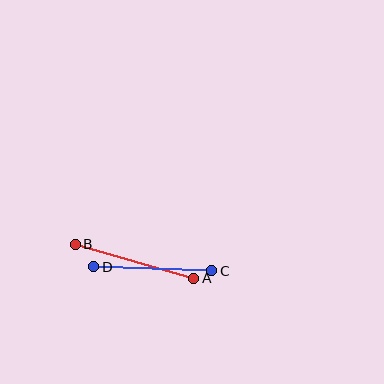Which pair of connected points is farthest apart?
Points A and B are farthest apart.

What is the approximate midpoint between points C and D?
The midpoint is at approximately (153, 269) pixels.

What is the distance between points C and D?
The distance is approximately 118 pixels.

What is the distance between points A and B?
The distance is approximately 123 pixels.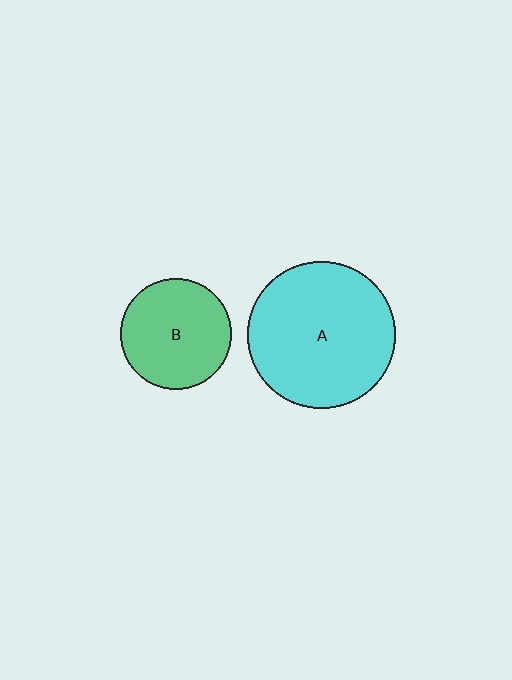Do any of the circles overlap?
No, none of the circles overlap.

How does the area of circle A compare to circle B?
Approximately 1.8 times.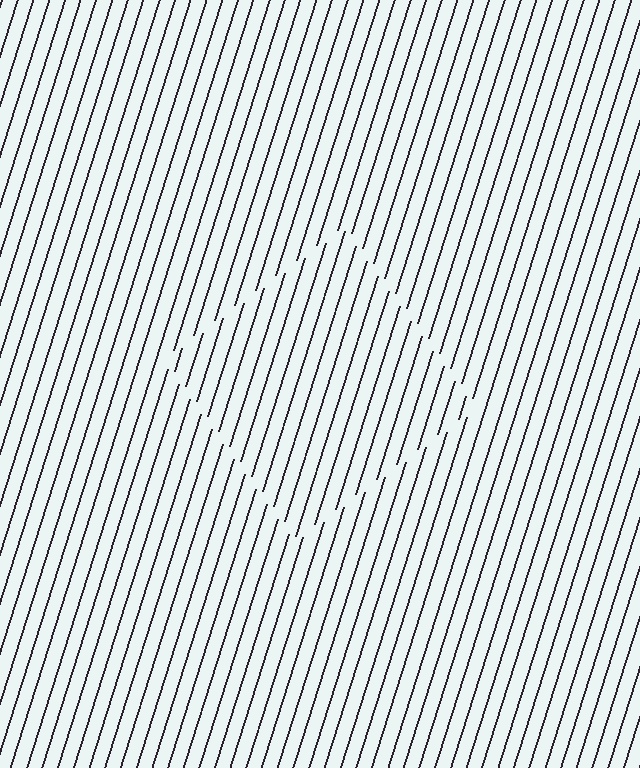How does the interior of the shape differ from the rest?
The interior of the shape contains the same grating, shifted by half a period — the contour is defined by the phase discontinuity where line-ends from the inner and outer gratings abut.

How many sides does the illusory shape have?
4 sides — the line-ends trace a square.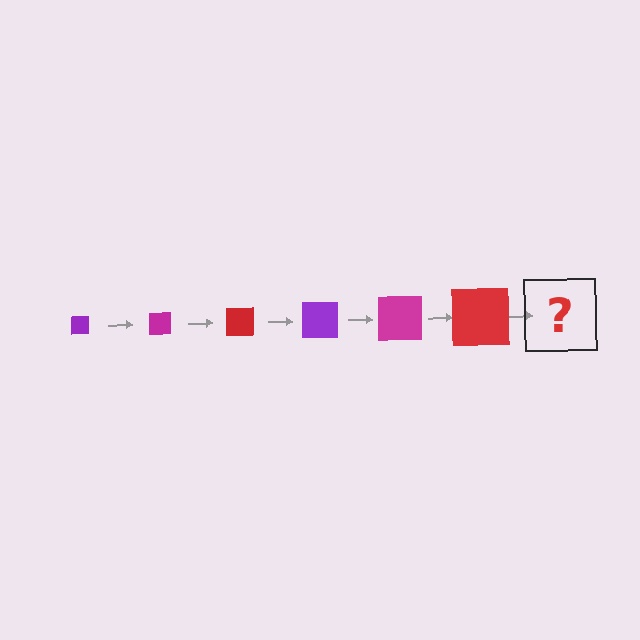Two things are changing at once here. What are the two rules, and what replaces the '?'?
The two rules are that the square grows larger each step and the color cycles through purple, magenta, and red. The '?' should be a purple square, larger than the previous one.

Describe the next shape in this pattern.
It should be a purple square, larger than the previous one.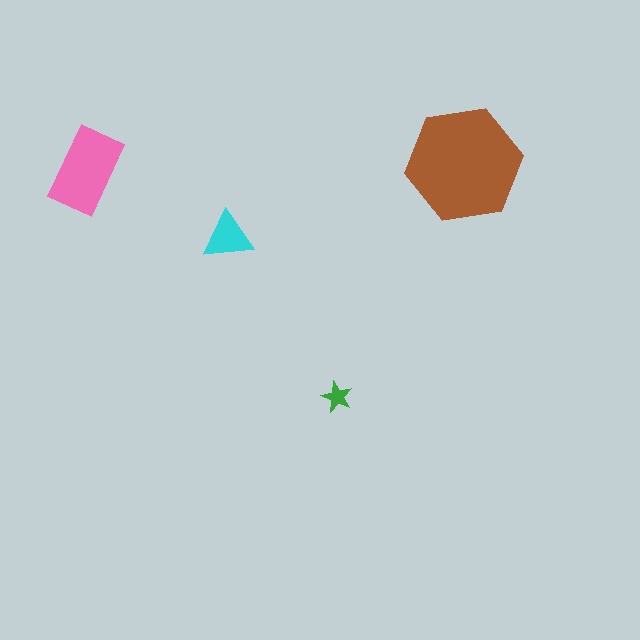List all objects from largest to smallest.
The brown hexagon, the pink rectangle, the cyan triangle, the green star.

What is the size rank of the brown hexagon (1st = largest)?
1st.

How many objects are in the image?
There are 4 objects in the image.